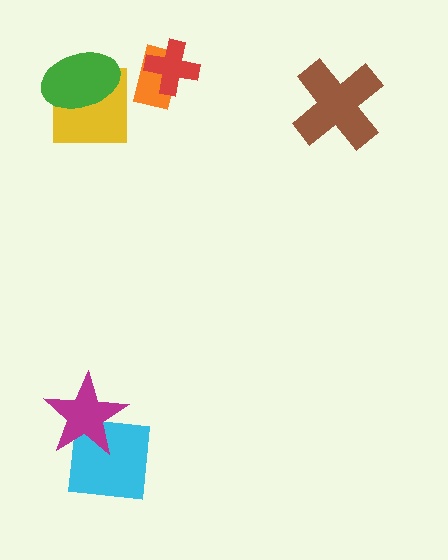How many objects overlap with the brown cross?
0 objects overlap with the brown cross.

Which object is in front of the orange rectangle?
The red cross is in front of the orange rectangle.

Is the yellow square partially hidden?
Yes, it is partially covered by another shape.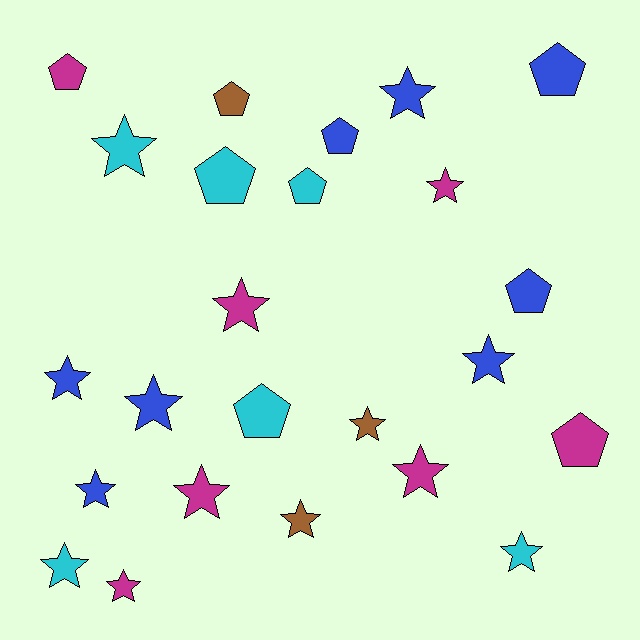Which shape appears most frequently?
Star, with 15 objects.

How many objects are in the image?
There are 24 objects.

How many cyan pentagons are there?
There are 3 cyan pentagons.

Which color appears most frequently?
Blue, with 8 objects.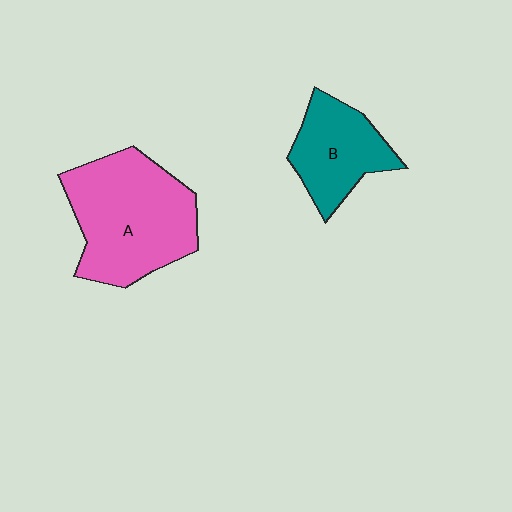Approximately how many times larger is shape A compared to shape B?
Approximately 1.7 times.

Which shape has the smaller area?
Shape B (teal).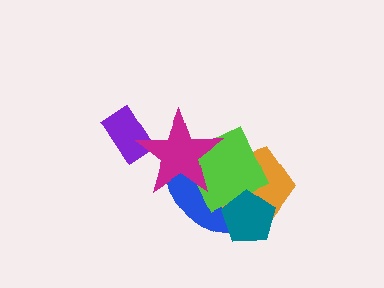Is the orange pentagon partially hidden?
Yes, it is partially covered by another shape.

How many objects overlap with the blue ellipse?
4 objects overlap with the blue ellipse.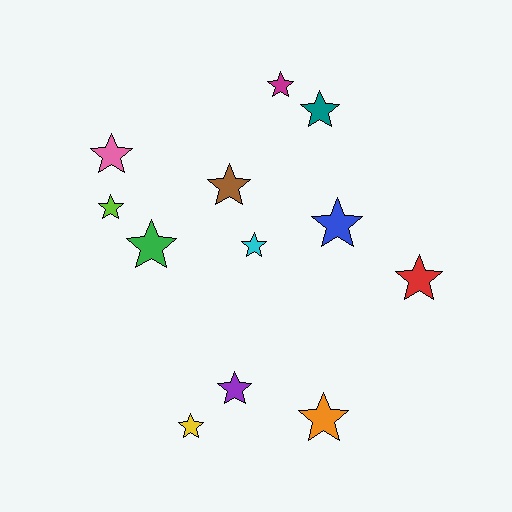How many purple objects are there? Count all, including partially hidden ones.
There is 1 purple object.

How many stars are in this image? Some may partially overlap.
There are 12 stars.